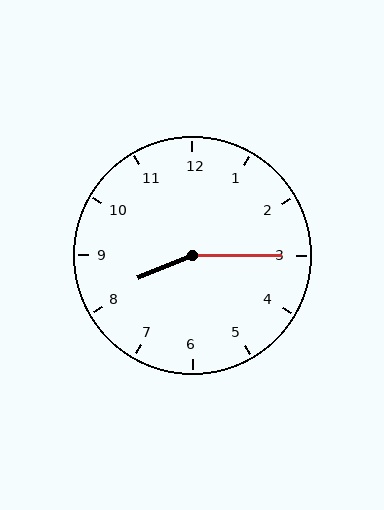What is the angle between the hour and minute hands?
Approximately 158 degrees.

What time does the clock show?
8:15.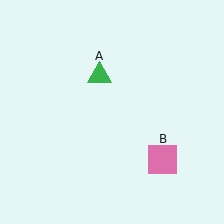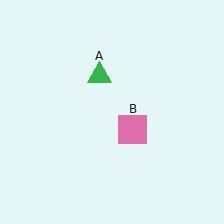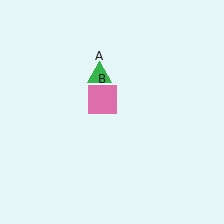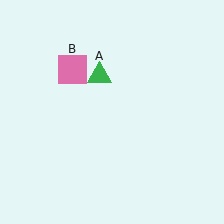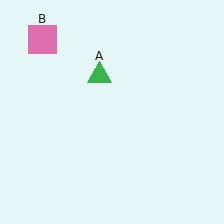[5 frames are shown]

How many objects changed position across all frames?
1 object changed position: pink square (object B).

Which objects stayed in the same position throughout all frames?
Green triangle (object A) remained stationary.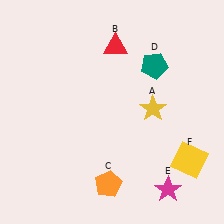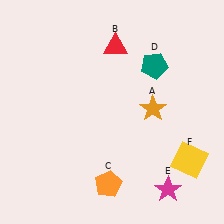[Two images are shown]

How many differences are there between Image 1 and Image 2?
There is 1 difference between the two images.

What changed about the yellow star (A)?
In Image 1, A is yellow. In Image 2, it changed to orange.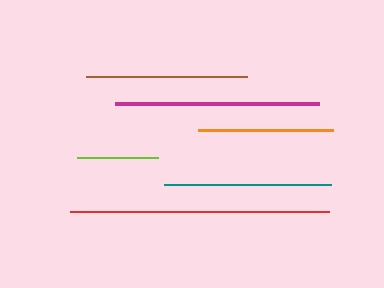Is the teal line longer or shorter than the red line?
The red line is longer than the teal line.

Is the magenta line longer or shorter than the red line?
The red line is longer than the magenta line.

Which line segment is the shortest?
The lime line is the shortest at approximately 80 pixels.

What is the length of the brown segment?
The brown segment is approximately 161 pixels long.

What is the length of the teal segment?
The teal segment is approximately 166 pixels long.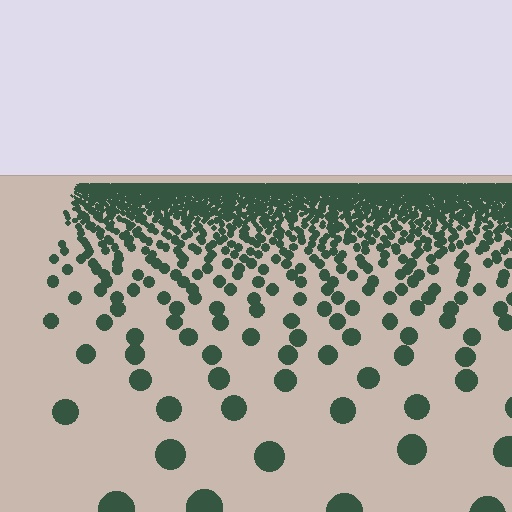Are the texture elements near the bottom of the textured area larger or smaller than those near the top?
Larger. Near the bottom, elements are closer to the viewer and appear at a bigger on-screen size.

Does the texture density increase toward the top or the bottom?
Density increases toward the top.